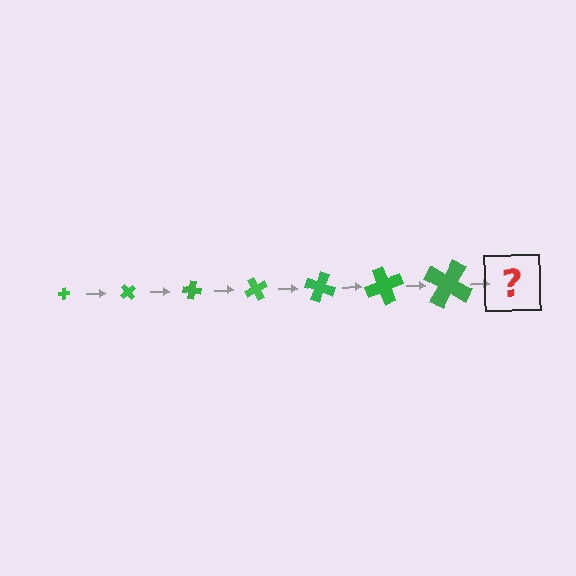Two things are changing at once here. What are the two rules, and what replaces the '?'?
The two rules are that the cross grows larger each step and it rotates 50 degrees each step. The '?' should be a cross, larger than the previous one and rotated 350 degrees from the start.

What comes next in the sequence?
The next element should be a cross, larger than the previous one and rotated 350 degrees from the start.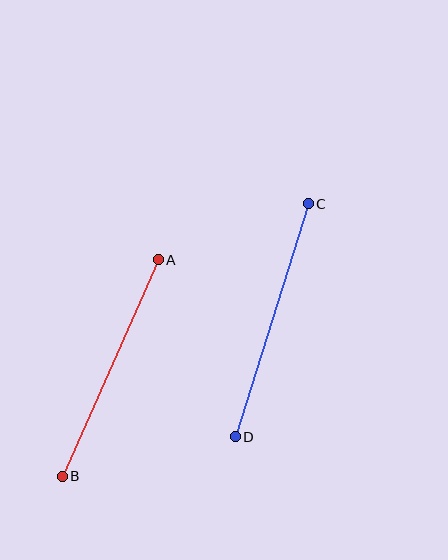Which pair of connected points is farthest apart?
Points C and D are farthest apart.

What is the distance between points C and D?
The distance is approximately 244 pixels.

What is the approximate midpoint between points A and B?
The midpoint is at approximately (110, 368) pixels.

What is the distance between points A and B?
The distance is approximately 237 pixels.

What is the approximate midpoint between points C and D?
The midpoint is at approximately (272, 320) pixels.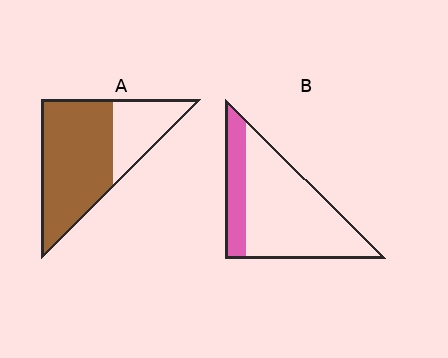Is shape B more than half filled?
No.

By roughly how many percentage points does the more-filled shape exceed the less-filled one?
By roughly 45 percentage points (A over B).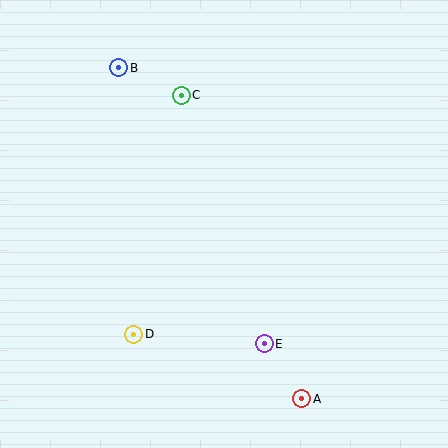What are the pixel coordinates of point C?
Point C is at (181, 95).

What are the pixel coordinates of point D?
Point D is at (133, 334).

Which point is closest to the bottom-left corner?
Point D is closest to the bottom-left corner.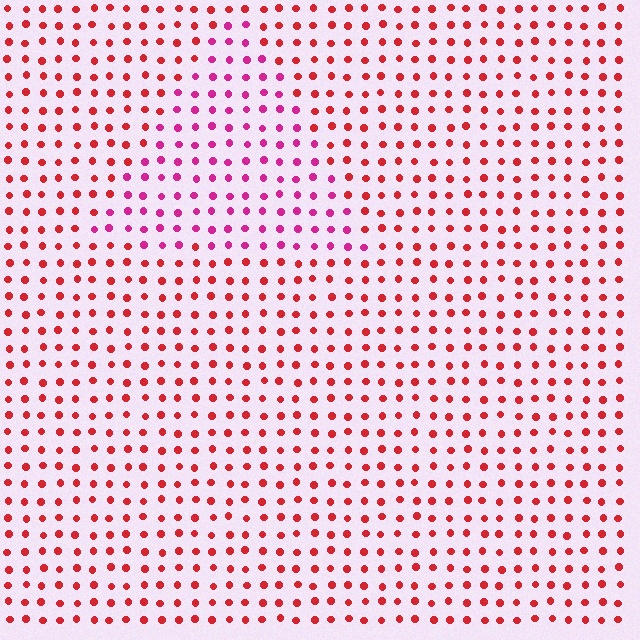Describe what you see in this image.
The image is filled with small red elements in a uniform arrangement. A triangle-shaped region is visible where the elements are tinted to a slightly different hue, forming a subtle color boundary.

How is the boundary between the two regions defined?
The boundary is defined purely by a slight shift in hue (about 35 degrees). Spacing, size, and orientation are identical on both sides.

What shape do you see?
I see a triangle.